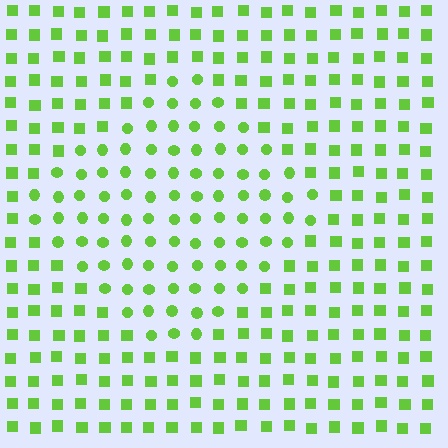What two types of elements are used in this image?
The image uses circles inside the diamond region and squares outside it.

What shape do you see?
I see a diamond.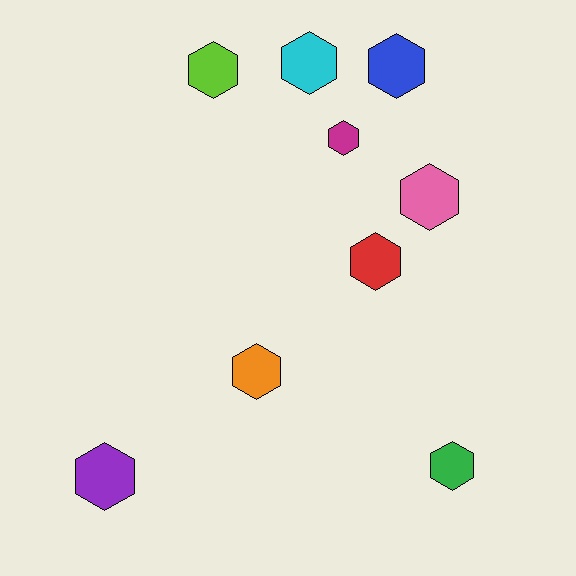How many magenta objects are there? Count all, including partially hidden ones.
There is 1 magenta object.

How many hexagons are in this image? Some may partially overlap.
There are 9 hexagons.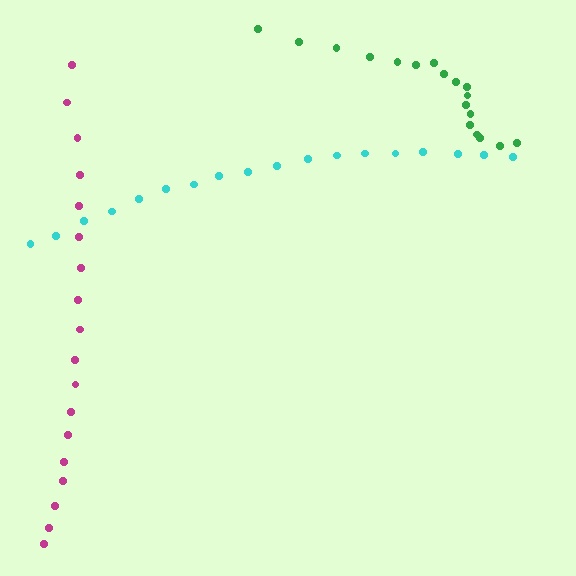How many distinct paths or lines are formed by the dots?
There are 3 distinct paths.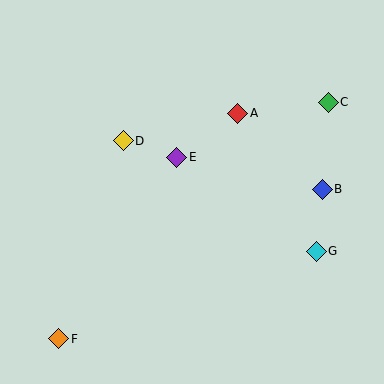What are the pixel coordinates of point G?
Point G is at (316, 252).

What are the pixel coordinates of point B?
Point B is at (322, 189).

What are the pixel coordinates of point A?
Point A is at (238, 113).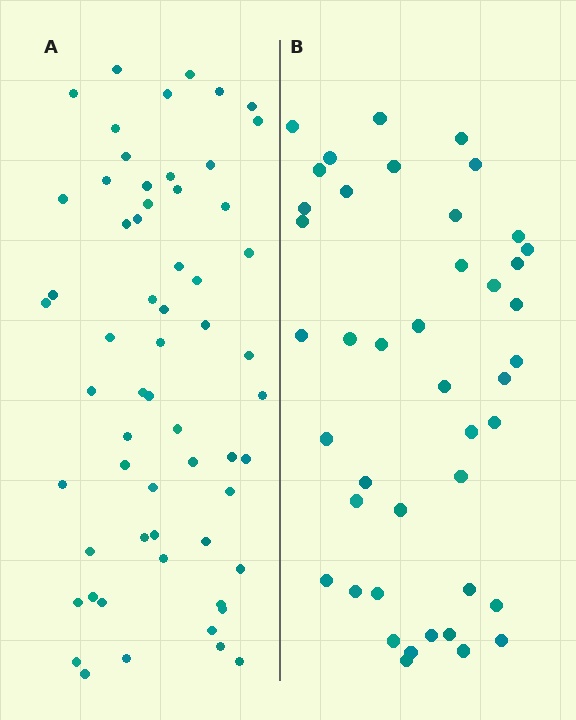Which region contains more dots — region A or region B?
Region A (the left region) has more dots.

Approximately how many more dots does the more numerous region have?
Region A has approximately 15 more dots than region B.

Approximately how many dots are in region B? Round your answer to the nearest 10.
About 40 dots. (The exact count is 43, which rounds to 40.)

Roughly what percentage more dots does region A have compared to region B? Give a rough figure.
About 40% more.